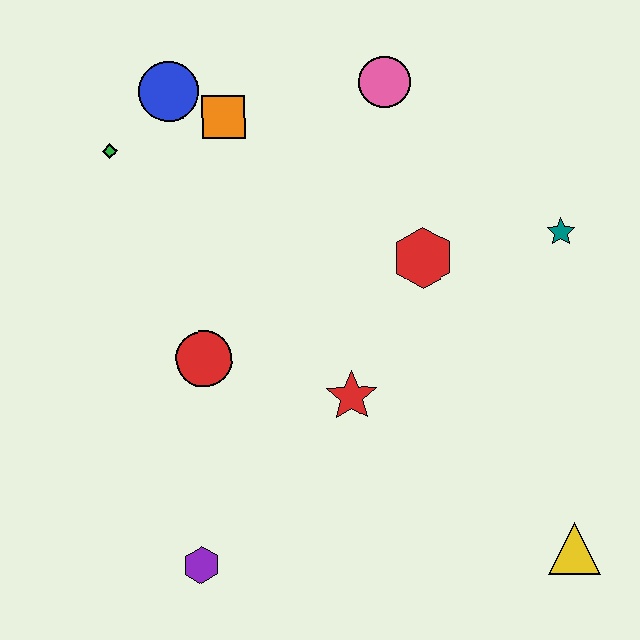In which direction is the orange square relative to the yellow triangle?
The orange square is above the yellow triangle.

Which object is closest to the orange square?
The blue circle is closest to the orange square.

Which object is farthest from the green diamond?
The yellow triangle is farthest from the green diamond.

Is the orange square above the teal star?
Yes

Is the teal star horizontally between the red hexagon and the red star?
No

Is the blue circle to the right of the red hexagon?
No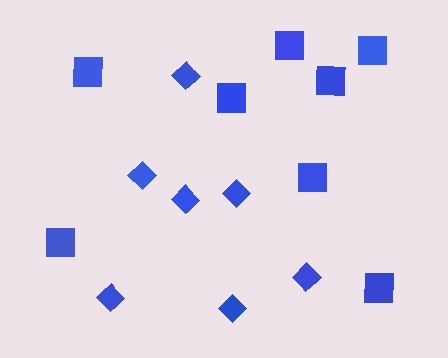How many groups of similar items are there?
There are 2 groups: one group of squares (8) and one group of diamonds (7).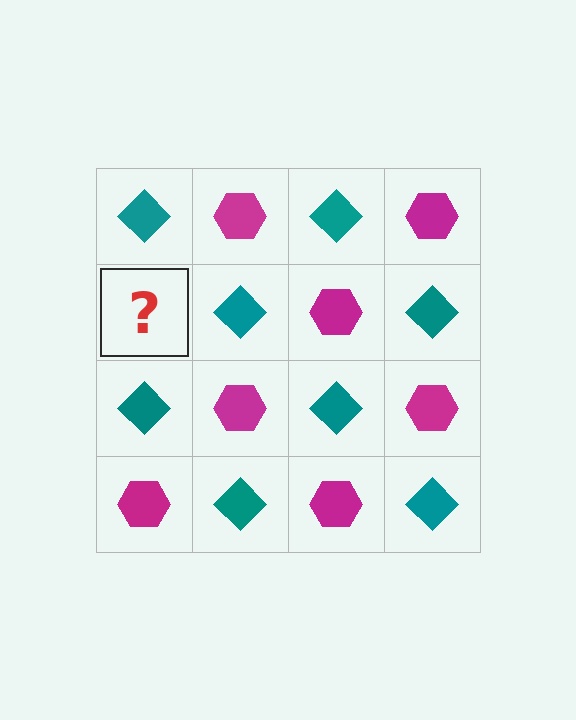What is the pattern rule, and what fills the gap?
The rule is that it alternates teal diamond and magenta hexagon in a checkerboard pattern. The gap should be filled with a magenta hexagon.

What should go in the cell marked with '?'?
The missing cell should contain a magenta hexagon.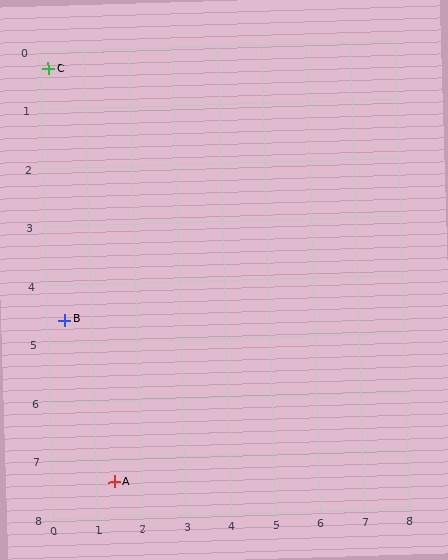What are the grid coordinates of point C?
Point C is at approximately (0.2, 0.3).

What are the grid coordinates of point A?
Point A is at approximately (1.4, 7.4).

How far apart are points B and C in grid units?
Points B and C are about 4.3 grid units apart.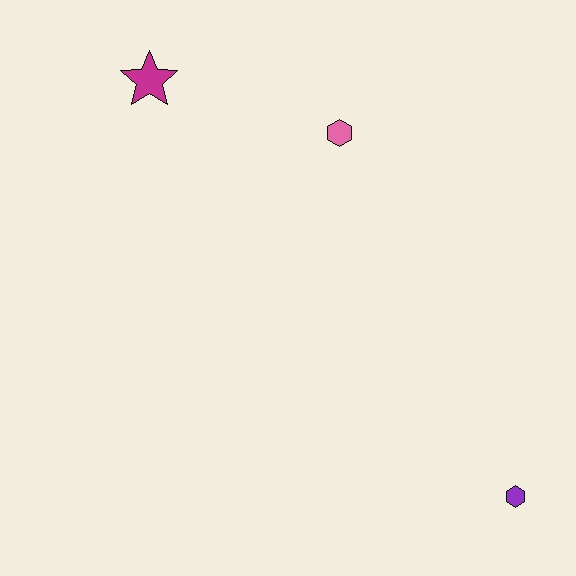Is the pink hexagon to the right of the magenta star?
Yes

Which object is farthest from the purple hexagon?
The magenta star is farthest from the purple hexagon.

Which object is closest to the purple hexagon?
The pink hexagon is closest to the purple hexagon.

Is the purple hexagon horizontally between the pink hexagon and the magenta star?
No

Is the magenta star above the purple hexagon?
Yes